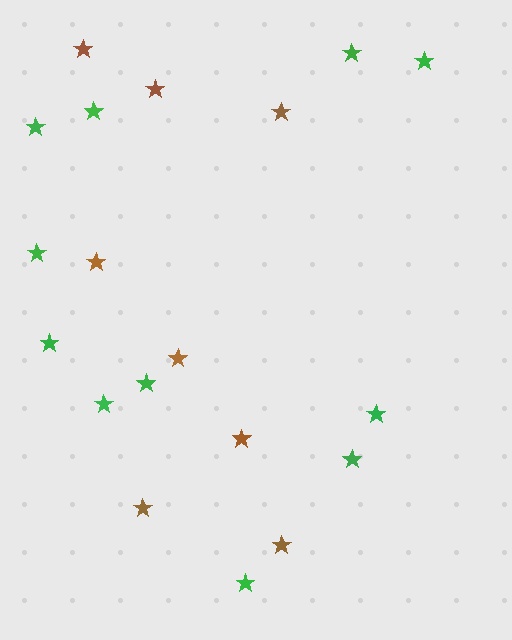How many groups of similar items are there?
There are 2 groups: one group of green stars (11) and one group of brown stars (8).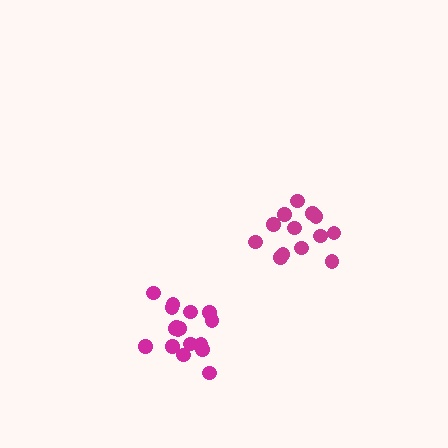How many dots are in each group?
Group 1: 17 dots, Group 2: 13 dots (30 total).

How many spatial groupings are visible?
There are 2 spatial groupings.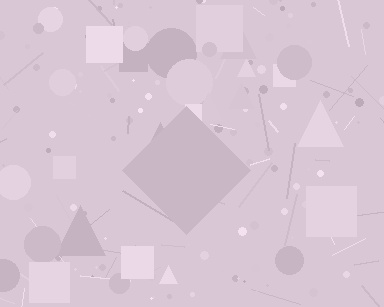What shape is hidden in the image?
A diamond is hidden in the image.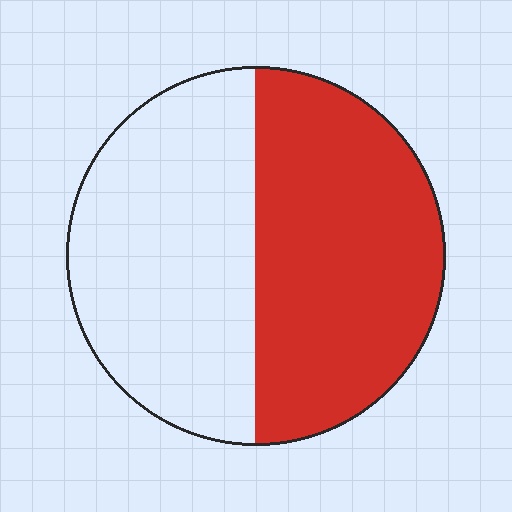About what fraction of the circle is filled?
About one half (1/2).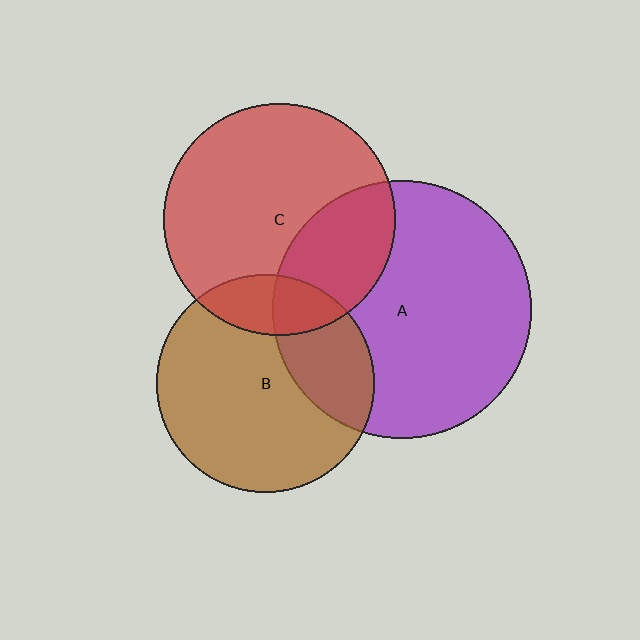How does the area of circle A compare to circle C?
Approximately 1.2 times.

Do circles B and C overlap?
Yes.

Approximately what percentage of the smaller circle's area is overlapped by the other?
Approximately 15%.